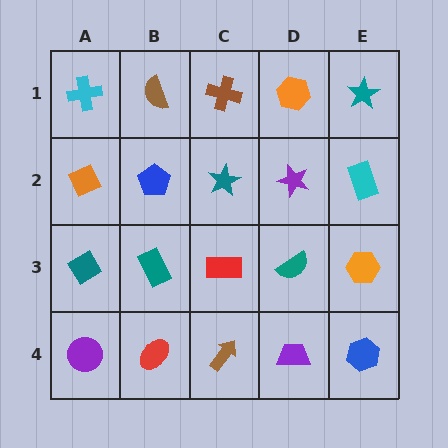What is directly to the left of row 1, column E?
An orange hexagon.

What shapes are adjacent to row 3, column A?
An orange diamond (row 2, column A), a purple circle (row 4, column A), a teal rectangle (row 3, column B).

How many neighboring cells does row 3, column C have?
4.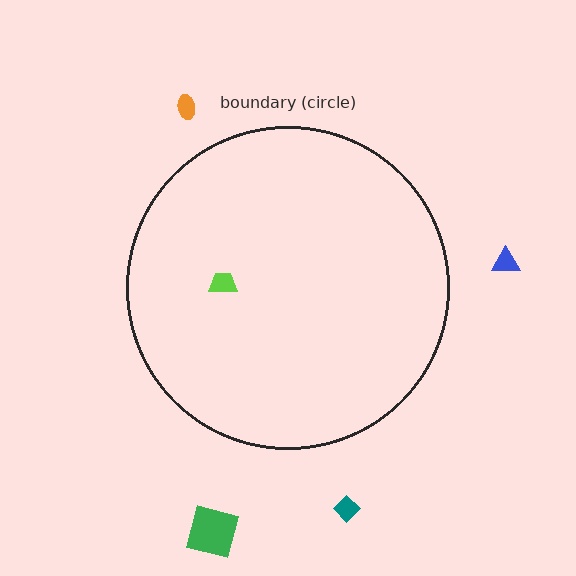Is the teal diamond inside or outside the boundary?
Outside.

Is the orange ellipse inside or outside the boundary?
Outside.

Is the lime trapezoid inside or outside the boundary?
Inside.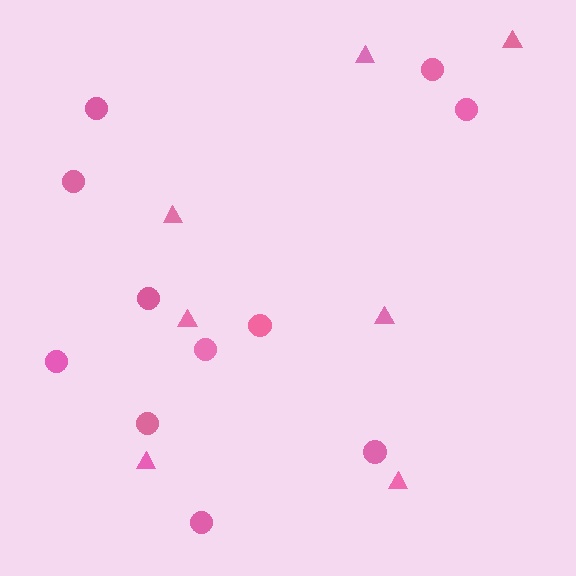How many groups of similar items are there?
There are 2 groups: one group of circles (11) and one group of triangles (7).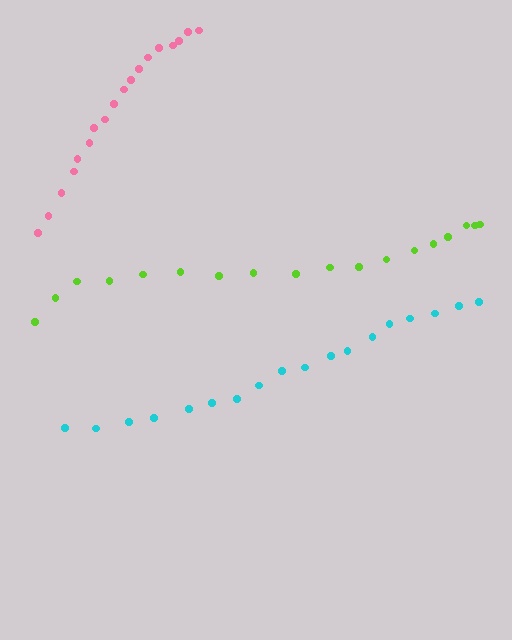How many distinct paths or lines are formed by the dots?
There are 3 distinct paths.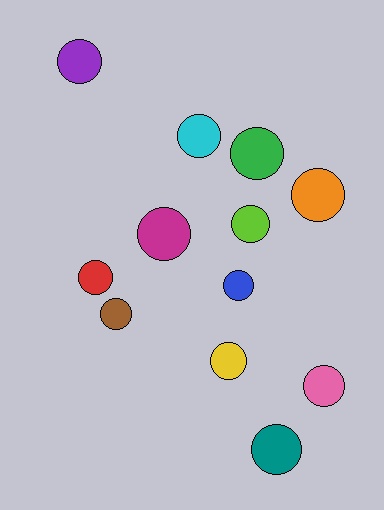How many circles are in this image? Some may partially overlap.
There are 12 circles.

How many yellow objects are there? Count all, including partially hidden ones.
There is 1 yellow object.